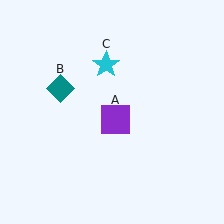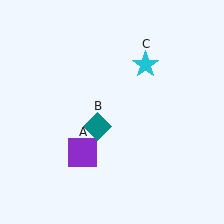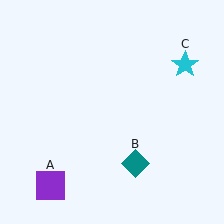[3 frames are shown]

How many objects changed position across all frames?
3 objects changed position: purple square (object A), teal diamond (object B), cyan star (object C).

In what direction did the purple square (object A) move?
The purple square (object A) moved down and to the left.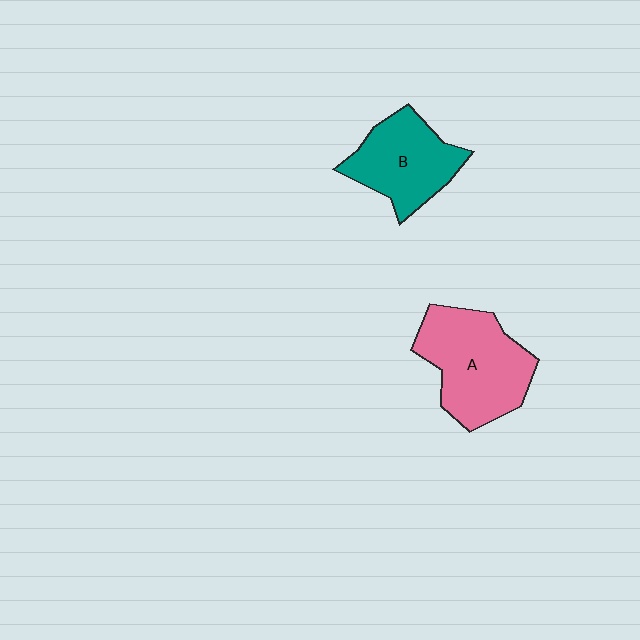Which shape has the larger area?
Shape A (pink).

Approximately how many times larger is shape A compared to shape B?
Approximately 1.3 times.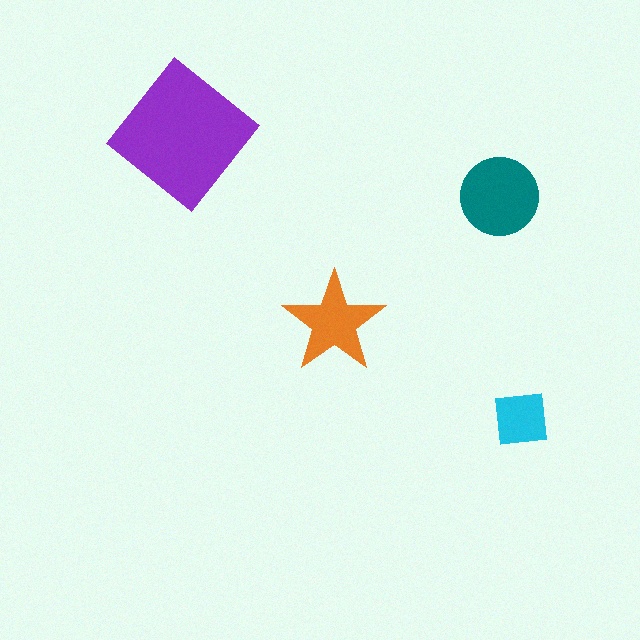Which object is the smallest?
The cyan square.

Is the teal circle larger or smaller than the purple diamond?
Smaller.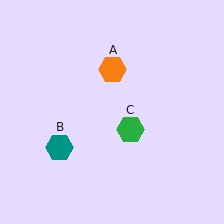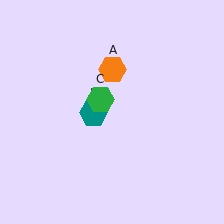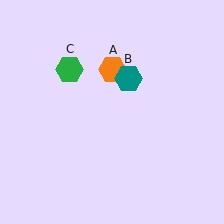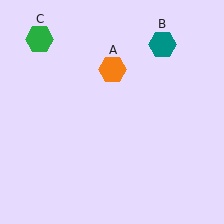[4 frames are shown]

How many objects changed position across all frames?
2 objects changed position: teal hexagon (object B), green hexagon (object C).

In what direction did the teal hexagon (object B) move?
The teal hexagon (object B) moved up and to the right.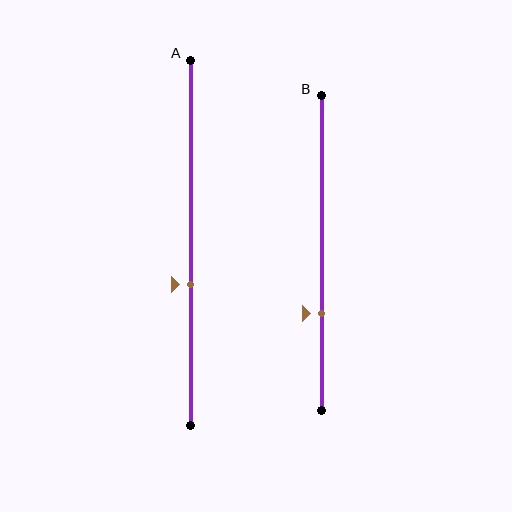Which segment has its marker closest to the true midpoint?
Segment A has its marker closest to the true midpoint.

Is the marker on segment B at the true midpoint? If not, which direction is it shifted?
No, the marker on segment B is shifted downward by about 19% of the segment length.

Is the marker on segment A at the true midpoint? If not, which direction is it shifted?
No, the marker on segment A is shifted downward by about 11% of the segment length.